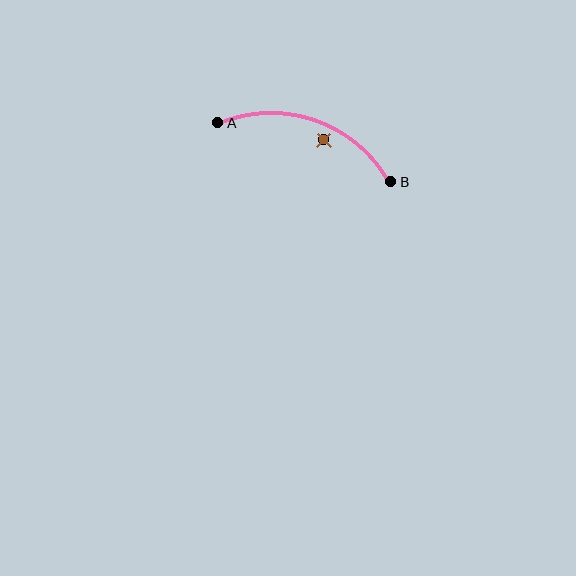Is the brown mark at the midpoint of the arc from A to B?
No — the brown mark does not lie on the arc at all. It sits slightly inside the curve.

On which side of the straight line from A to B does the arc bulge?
The arc bulges above the straight line connecting A and B.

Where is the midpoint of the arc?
The arc midpoint is the point on the curve farthest from the straight line joining A and B. It sits above that line.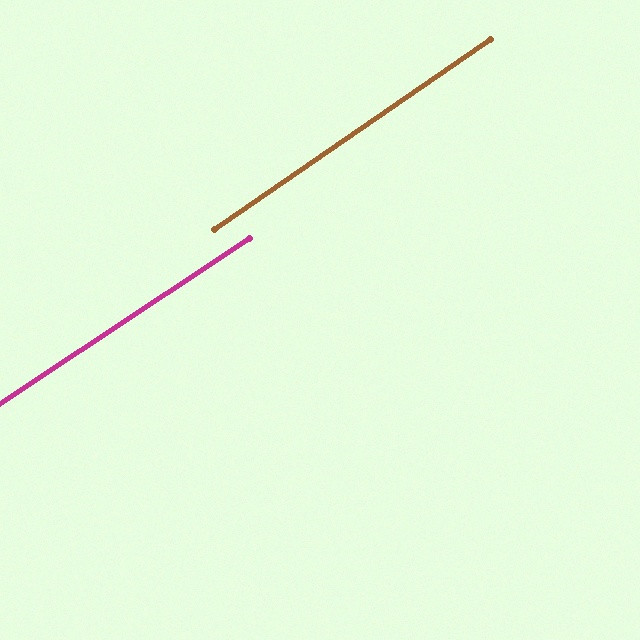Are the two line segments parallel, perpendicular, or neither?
Parallel — their directions differ by only 1.1°.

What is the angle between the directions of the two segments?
Approximately 1 degree.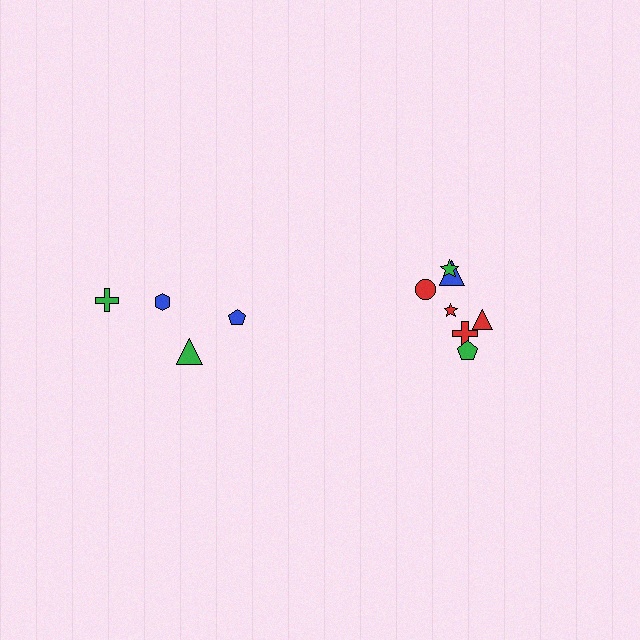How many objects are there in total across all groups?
There are 11 objects.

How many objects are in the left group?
There are 4 objects.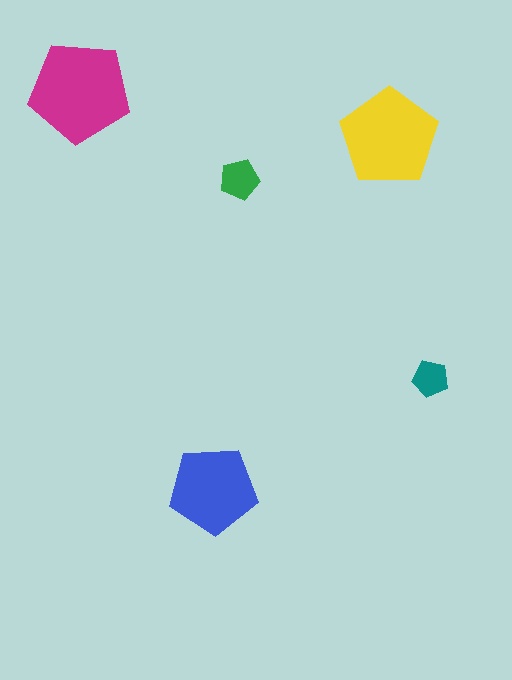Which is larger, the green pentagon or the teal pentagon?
The green one.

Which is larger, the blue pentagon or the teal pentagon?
The blue one.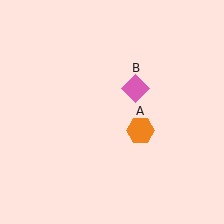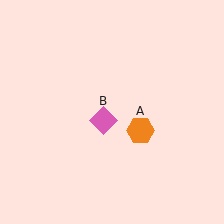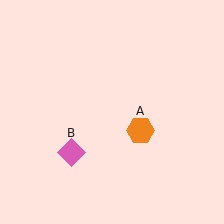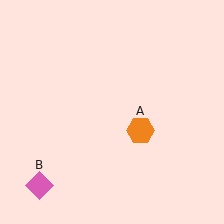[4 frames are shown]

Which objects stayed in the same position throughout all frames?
Orange hexagon (object A) remained stationary.